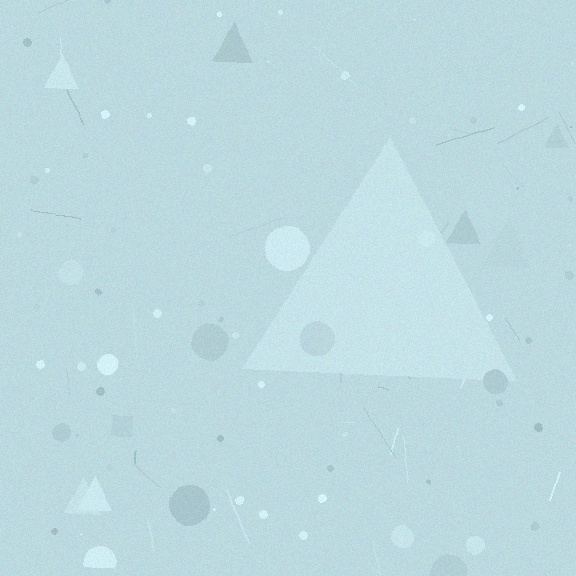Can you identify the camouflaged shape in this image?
The camouflaged shape is a triangle.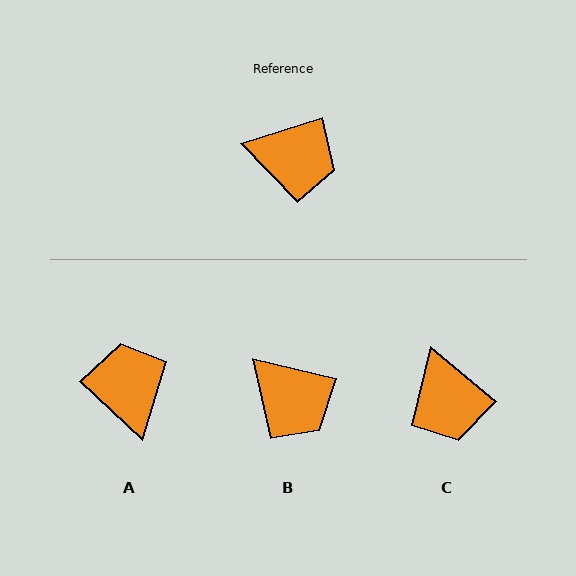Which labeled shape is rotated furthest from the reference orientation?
A, about 119 degrees away.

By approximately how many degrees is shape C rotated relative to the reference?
Approximately 58 degrees clockwise.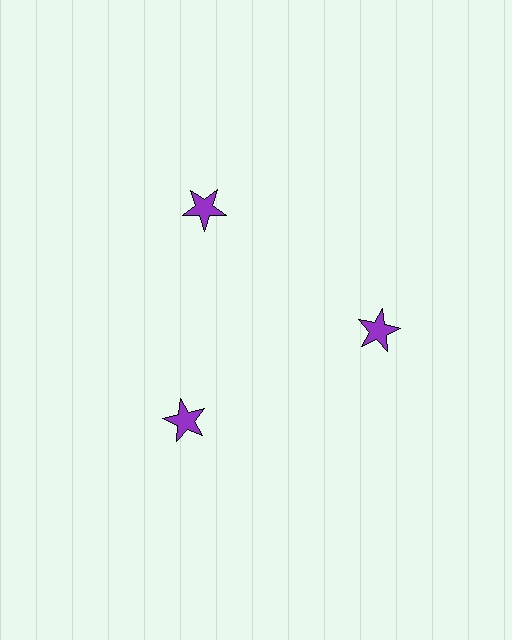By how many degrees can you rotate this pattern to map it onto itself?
The pattern maps onto itself every 120 degrees of rotation.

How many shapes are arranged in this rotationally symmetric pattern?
There are 3 shapes, arranged in 3 groups of 1.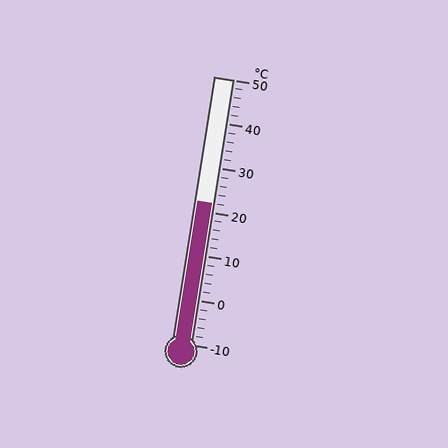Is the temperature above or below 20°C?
The temperature is above 20°C.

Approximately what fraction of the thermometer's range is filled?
The thermometer is filled to approximately 55% of its range.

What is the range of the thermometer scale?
The thermometer scale ranges from -10°C to 50°C.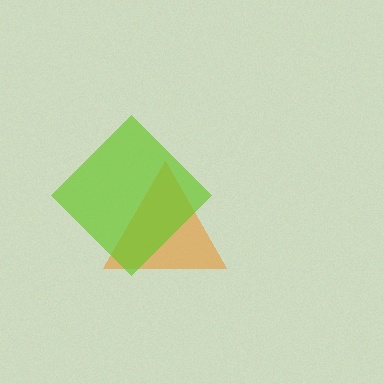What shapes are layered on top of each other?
The layered shapes are: an orange triangle, a lime diamond.